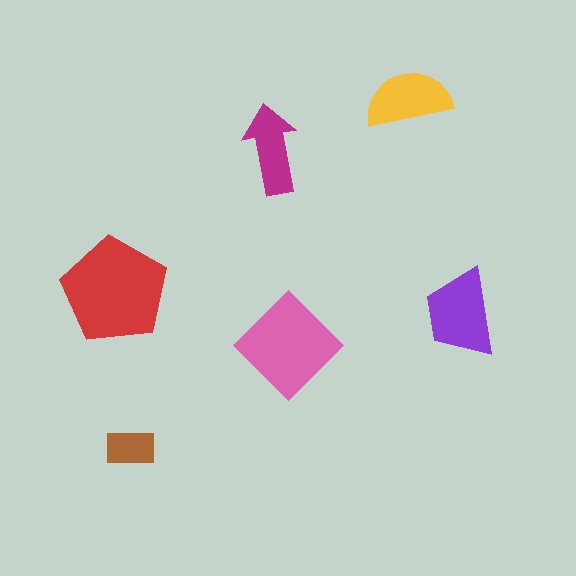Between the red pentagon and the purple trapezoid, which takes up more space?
The red pentagon.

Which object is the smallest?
The brown rectangle.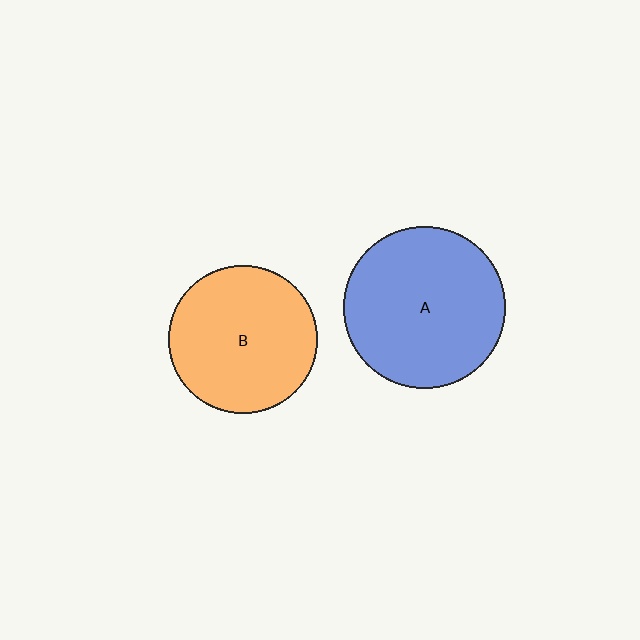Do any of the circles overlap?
No, none of the circles overlap.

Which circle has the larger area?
Circle A (blue).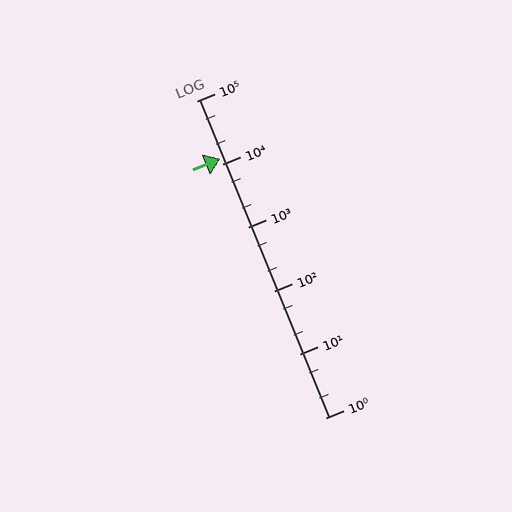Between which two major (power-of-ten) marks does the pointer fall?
The pointer is between 10000 and 100000.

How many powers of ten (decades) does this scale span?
The scale spans 5 decades, from 1 to 100000.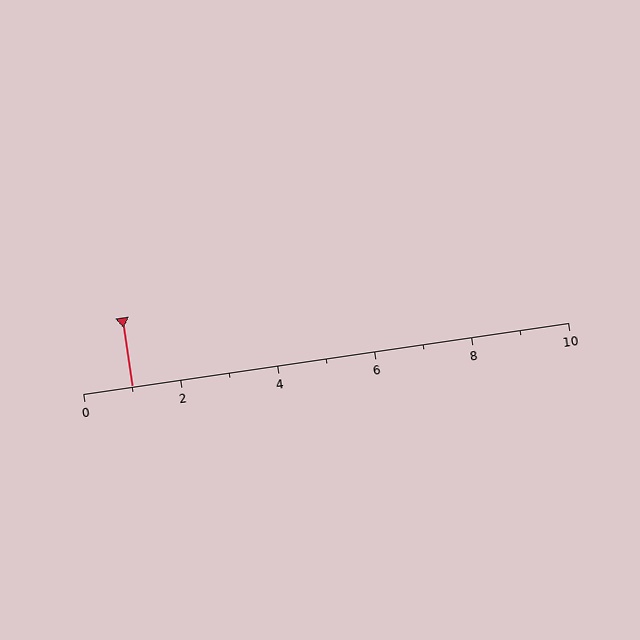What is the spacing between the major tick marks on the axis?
The major ticks are spaced 2 apart.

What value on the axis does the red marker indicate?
The marker indicates approximately 1.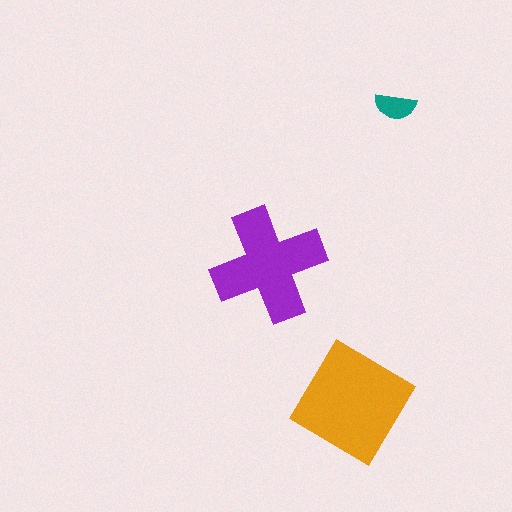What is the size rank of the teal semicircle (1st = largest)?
3rd.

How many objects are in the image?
There are 3 objects in the image.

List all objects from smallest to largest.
The teal semicircle, the purple cross, the orange diamond.